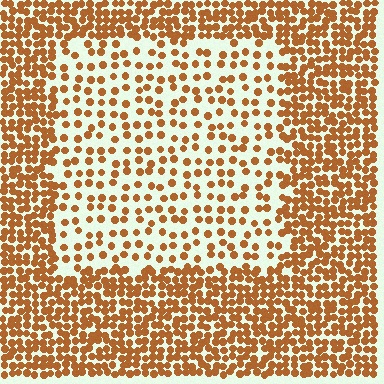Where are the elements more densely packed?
The elements are more densely packed outside the rectangle boundary.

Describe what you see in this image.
The image contains small brown elements arranged at two different densities. A rectangle-shaped region is visible where the elements are less densely packed than the surrounding area.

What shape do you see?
I see a rectangle.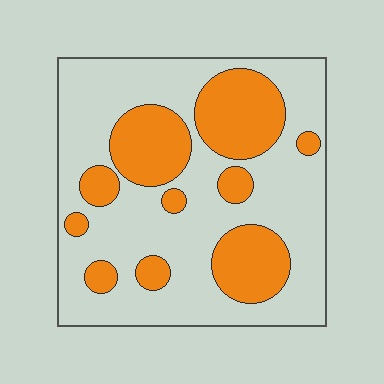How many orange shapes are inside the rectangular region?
10.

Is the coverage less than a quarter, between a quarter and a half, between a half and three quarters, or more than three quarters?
Between a quarter and a half.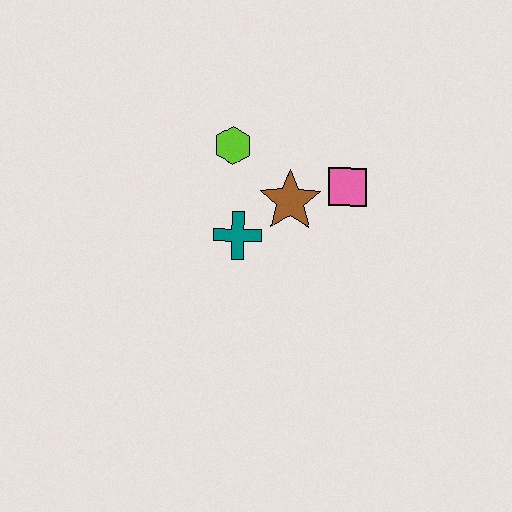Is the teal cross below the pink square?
Yes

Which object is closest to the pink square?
The brown star is closest to the pink square.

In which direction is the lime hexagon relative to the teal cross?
The lime hexagon is above the teal cross.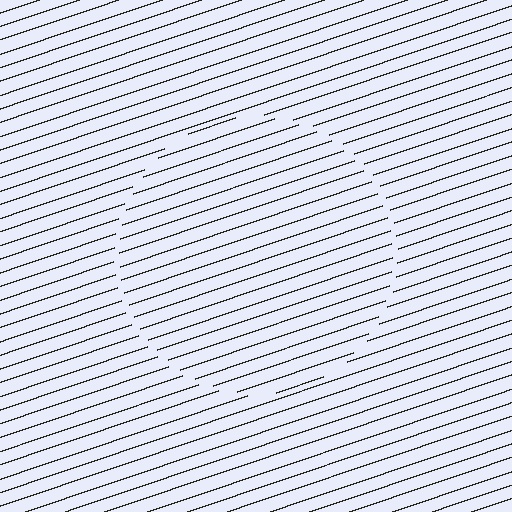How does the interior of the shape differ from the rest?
The interior of the shape contains the same grating, shifted by half a period — the contour is defined by the phase discontinuity where line-ends from the inner and outer gratings abut.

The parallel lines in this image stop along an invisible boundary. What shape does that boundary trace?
An illusory circle. The interior of the shape contains the same grating, shifted by half a period — the contour is defined by the phase discontinuity where line-ends from the inner and outer gratings abut.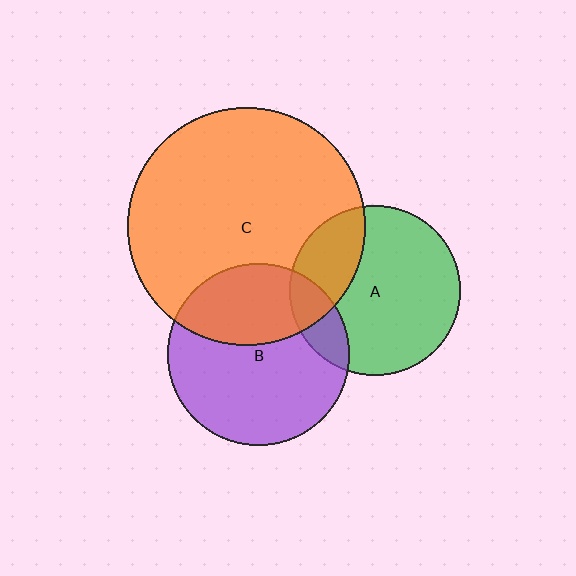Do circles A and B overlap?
Yes.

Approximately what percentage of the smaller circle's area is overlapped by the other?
Approximately 15%.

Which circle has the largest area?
Circle C (orange).